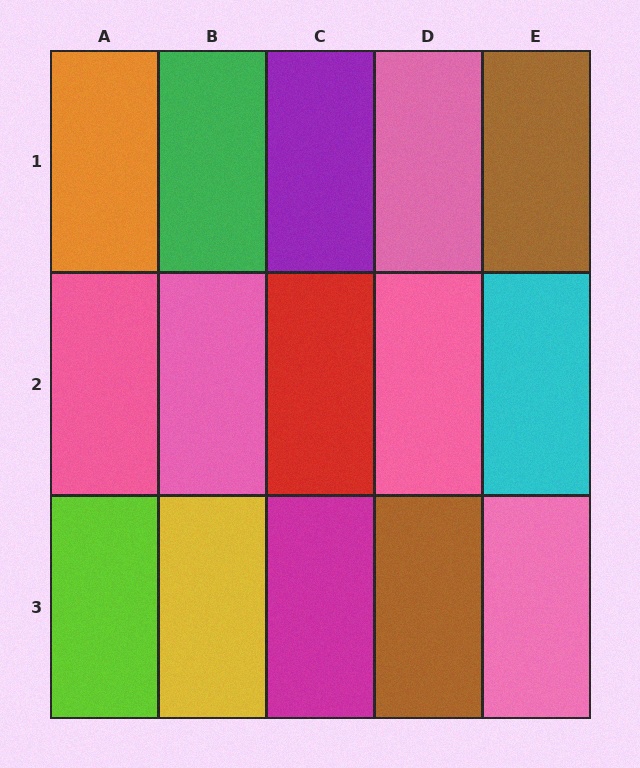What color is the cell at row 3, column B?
Yellow.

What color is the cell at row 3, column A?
Lime.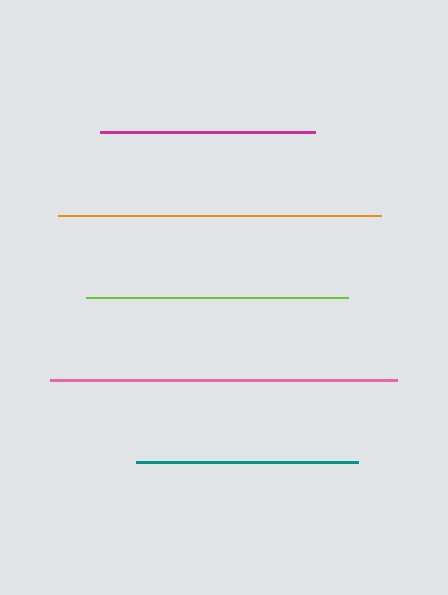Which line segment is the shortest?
The magenta line is the shortest at approximately 215 pixels.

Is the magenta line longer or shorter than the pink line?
The pink line is longer than the magenta line.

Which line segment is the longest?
The pink line is the longest at approximately 347 pixels.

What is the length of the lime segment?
The lime segment is approximately 261 pixels long.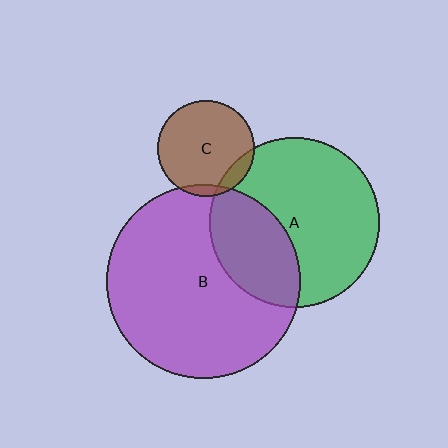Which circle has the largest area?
Circle B (purple).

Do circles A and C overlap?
Yes.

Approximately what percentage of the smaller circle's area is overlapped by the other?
Approximately 10%.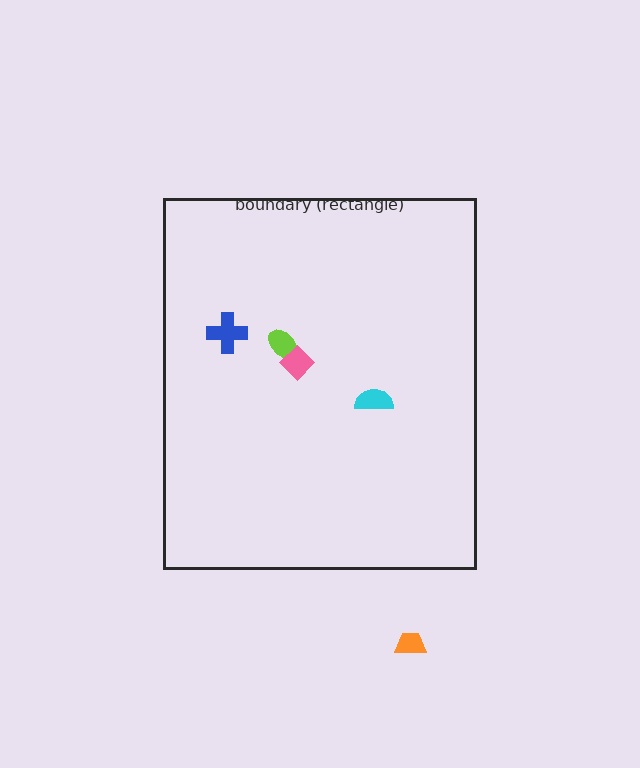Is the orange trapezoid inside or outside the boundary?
Outside.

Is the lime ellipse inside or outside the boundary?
Inside.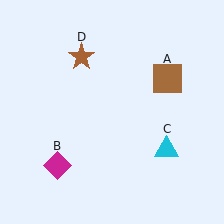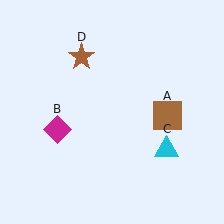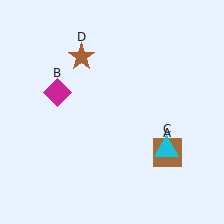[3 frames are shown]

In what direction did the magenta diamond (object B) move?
The magenta diamond (object B) moved up.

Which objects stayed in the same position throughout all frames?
Cyan triangle (object C) and brown star (object D) remained stationary.